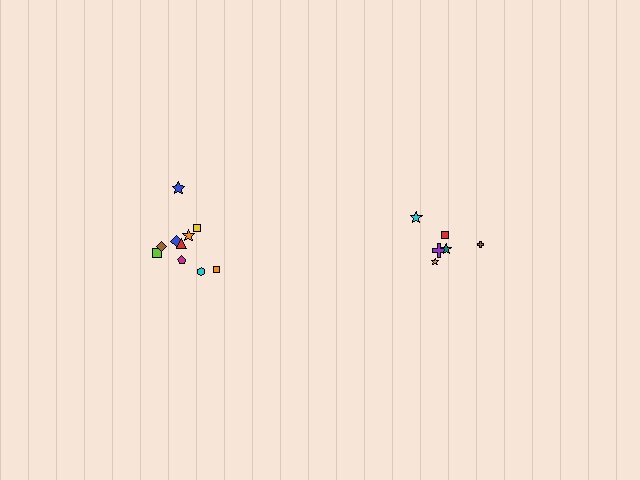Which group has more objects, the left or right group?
The left group.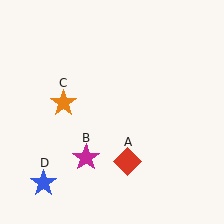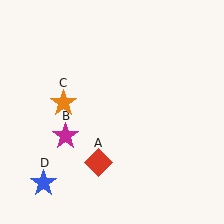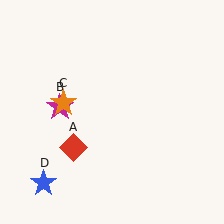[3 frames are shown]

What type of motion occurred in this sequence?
The red diamond (object A), magenta star (object B) rotated clockwise around the center of the scene.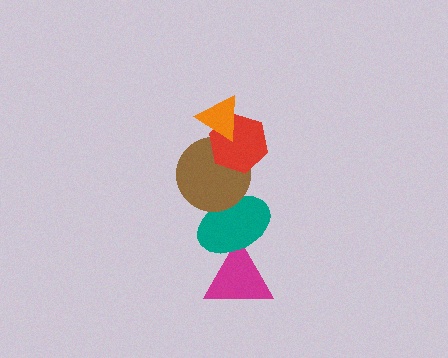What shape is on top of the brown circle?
The red hexagon is on top of the brown circle.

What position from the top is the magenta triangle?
The magenta triangle is 5th from the top.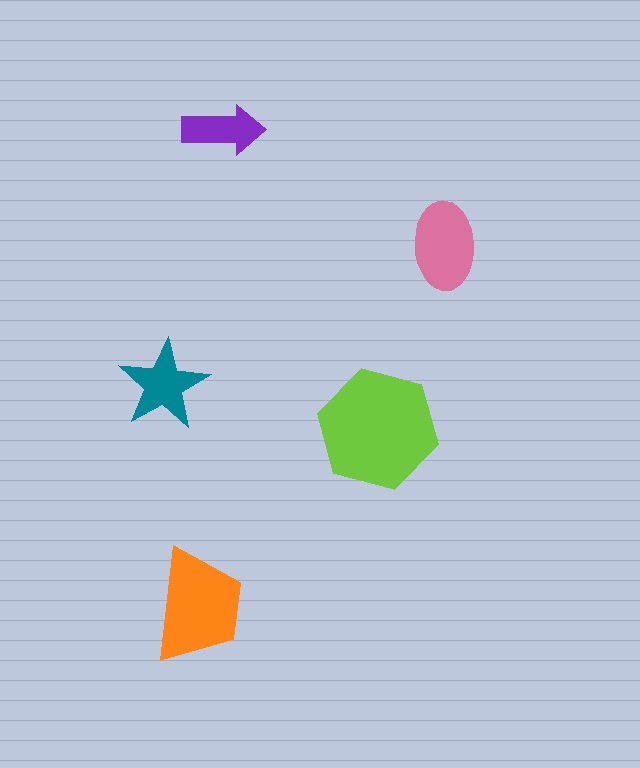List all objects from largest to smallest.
The lime hexagon, the orange trapezoid, the pink ellipse, the teal star, the purple arrow.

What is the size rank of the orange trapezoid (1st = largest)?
2nd.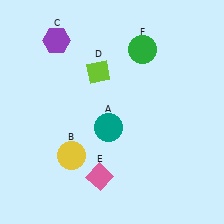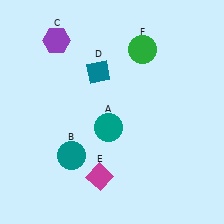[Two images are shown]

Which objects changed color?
B changed from yellow to teal. D changed from lime to teal. E changed from pink to magenta.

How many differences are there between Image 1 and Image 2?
There are 3 differences between the two images.